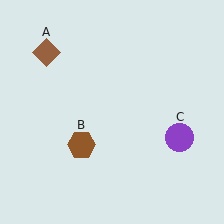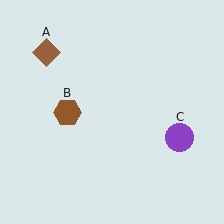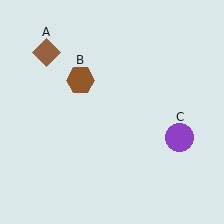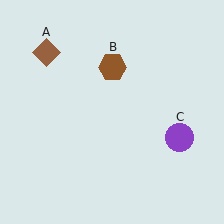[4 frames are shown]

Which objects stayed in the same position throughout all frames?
Brown diamond (object A) and purple circle (object C) remained stationary.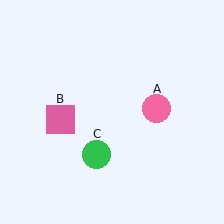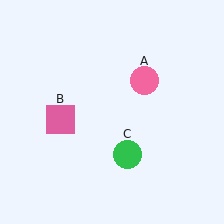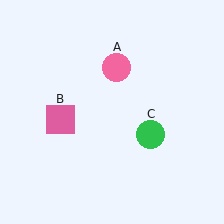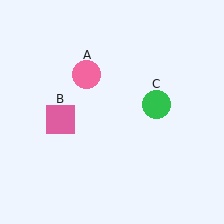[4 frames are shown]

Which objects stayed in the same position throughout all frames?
Pink square (object B) remained stationary.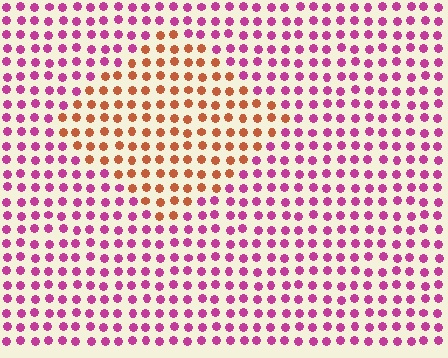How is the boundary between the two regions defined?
The boundary is defined purely by a slight shift in hue (about 58 degrees). Spacing, size, and orientation are identical on both sides.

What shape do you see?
I see a diamond.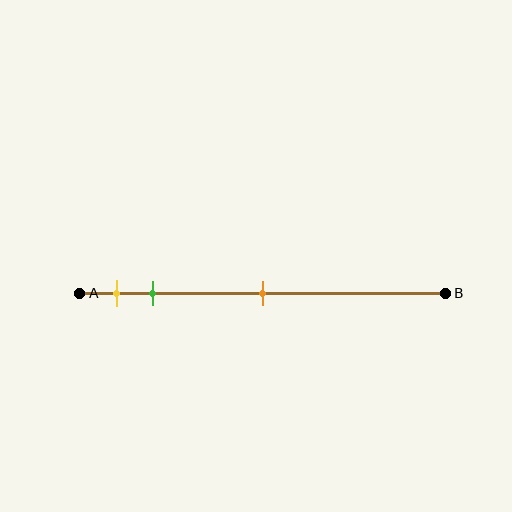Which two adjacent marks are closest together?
The yellow and green marks are the closest adjacent pair.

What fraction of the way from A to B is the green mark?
The green mark is approximately 20% (0.2) of the way from A to B.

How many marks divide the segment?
There are 3 marks dividing the segment.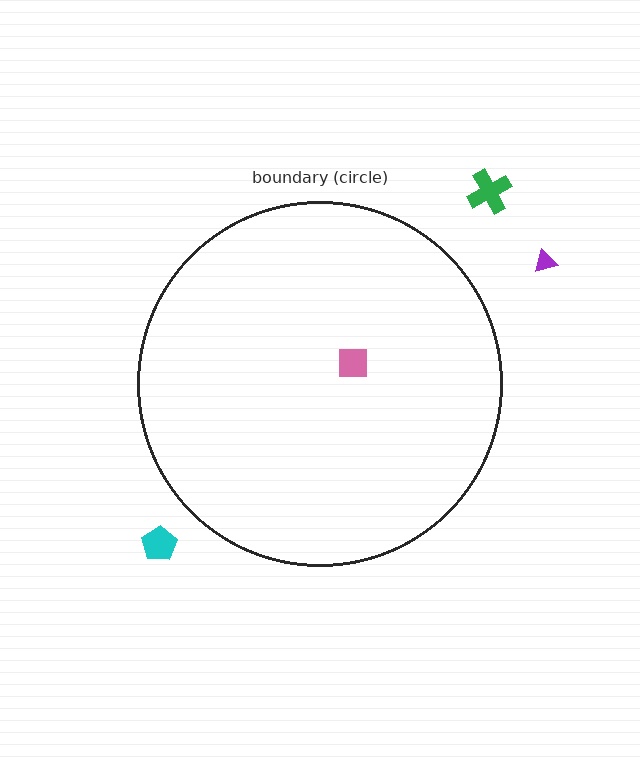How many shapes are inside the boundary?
1 inside, 3 outside.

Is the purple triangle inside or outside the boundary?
Outside.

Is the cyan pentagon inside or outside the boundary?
Outside.